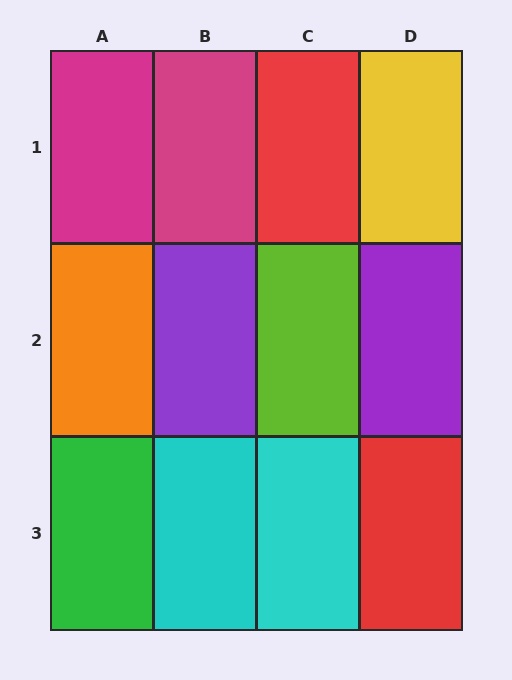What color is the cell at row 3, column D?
Red.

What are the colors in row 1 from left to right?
Magenta, magenta, red, yellow.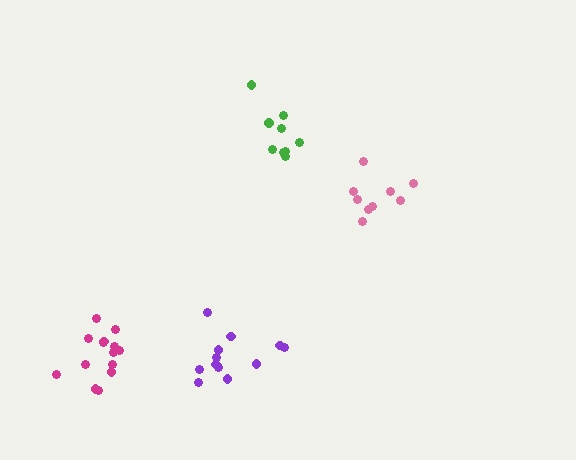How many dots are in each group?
Group 1: 9 dots, Group 2: 9 dots, Group 3: 14 dots, Group 4: 12 dots (44 total).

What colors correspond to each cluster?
The clusters are colored: pink, green, magenta, purple.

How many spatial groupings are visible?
There are 4 spatial groupings.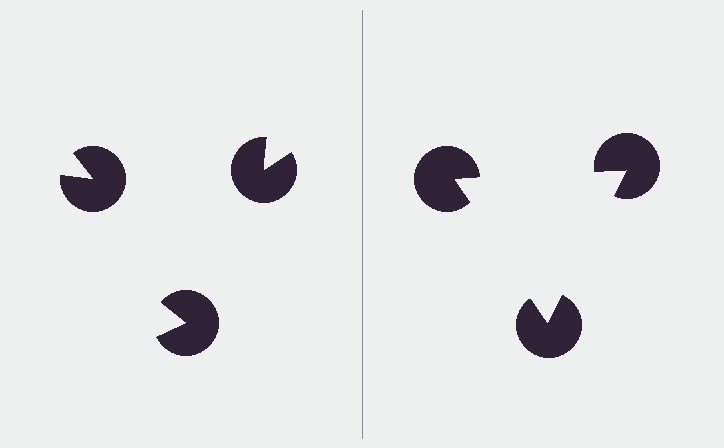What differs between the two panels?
The pac-man discs are positioned identically on both sides; only the wedge orientations differ. On the right they align to a triangle; on the left they are misaligned.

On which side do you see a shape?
An illusory triangle appears on the right side. On the left side the wedge cuts are rotated, so no coherent shape forms.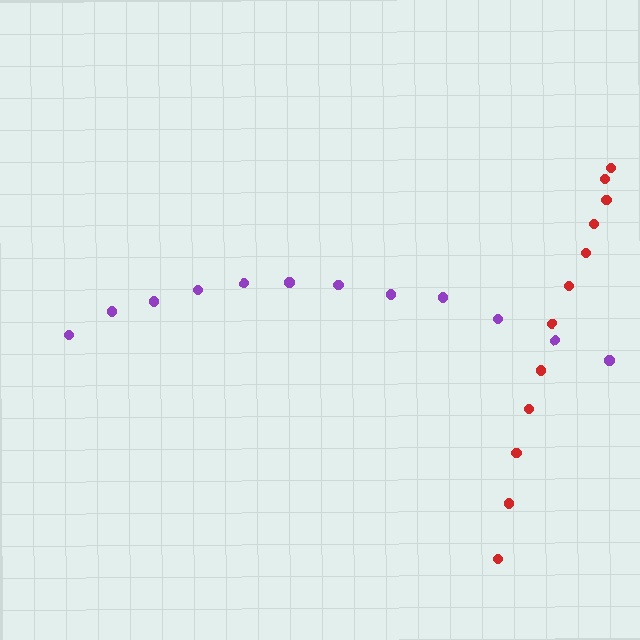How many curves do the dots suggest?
There are 2 distinct paths.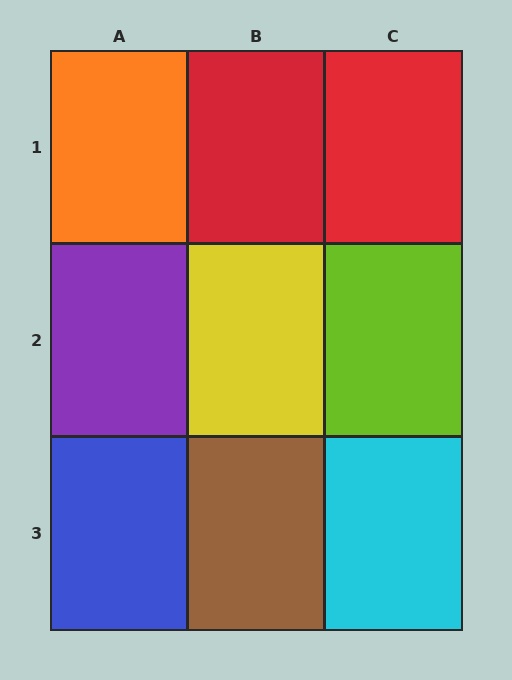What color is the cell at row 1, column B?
Red.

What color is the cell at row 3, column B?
Brown.